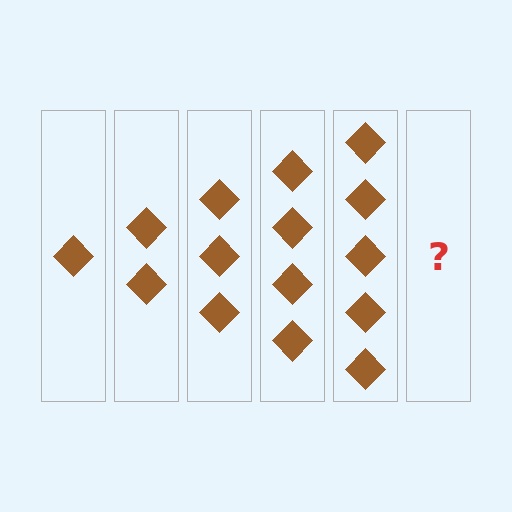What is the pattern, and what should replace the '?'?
The pattern is that each step adds one more diamond. The '?' should be 6 diamonds.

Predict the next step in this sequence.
The next step is 6 diamonds.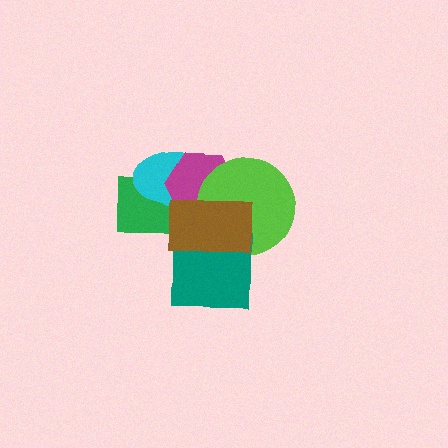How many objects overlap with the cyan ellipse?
4 objects overlap with the cyan ellipse.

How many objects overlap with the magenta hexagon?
4 objects overlap with the magenta hexagon.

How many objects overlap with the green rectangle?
4 objects overlap with the green rectangle.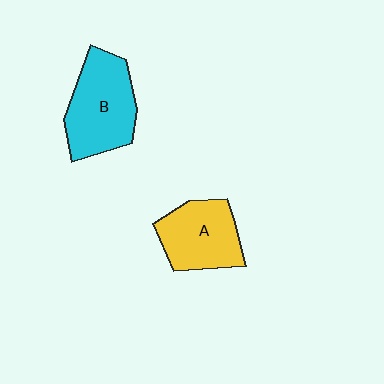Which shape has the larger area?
Shape B (cyan).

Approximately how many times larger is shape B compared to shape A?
Approximately 1.2 times.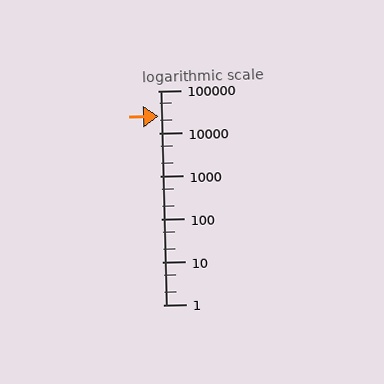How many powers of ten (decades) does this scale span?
The scale spans 5 decades, from 1 to 100000.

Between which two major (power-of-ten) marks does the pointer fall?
The pointer is between 10000 and 100000.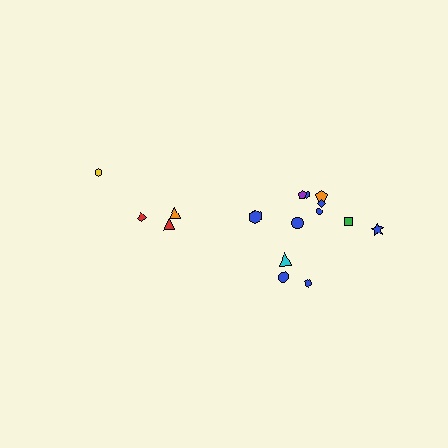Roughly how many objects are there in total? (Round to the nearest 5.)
Roughly 15 objects in total.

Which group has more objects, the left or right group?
The right group.